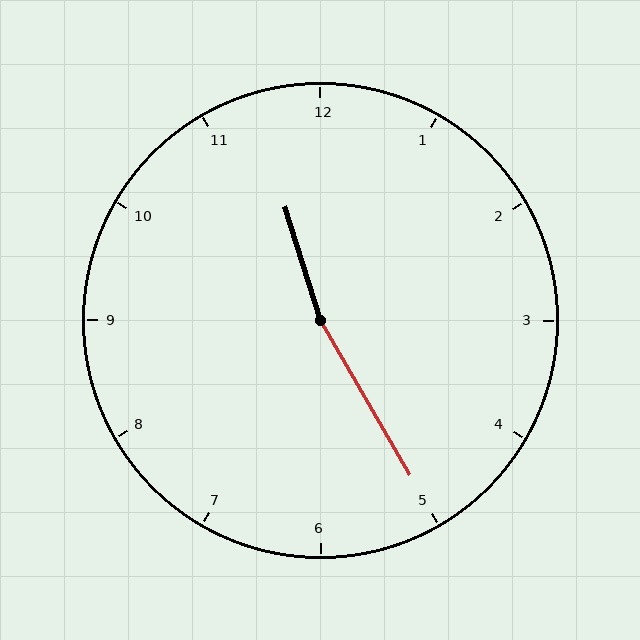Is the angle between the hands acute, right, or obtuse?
It is obtuse.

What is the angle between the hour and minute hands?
Approximately 168 degrees.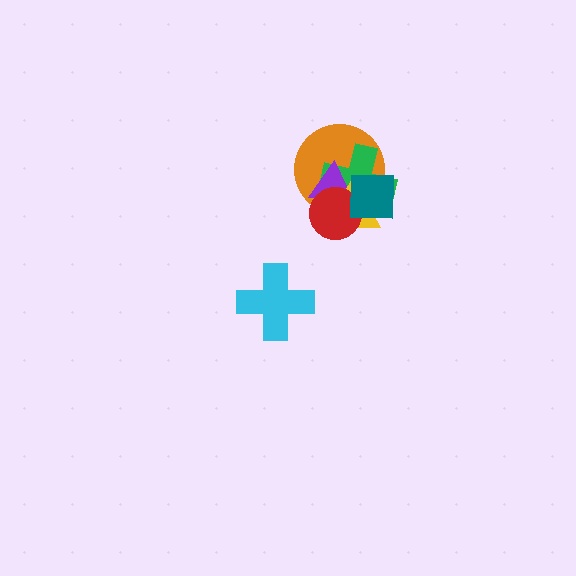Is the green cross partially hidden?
Yes, it is partially covered by another shape.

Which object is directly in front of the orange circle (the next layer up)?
The green cross is directly in front of the orange circle.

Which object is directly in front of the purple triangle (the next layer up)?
The yellow triangle is directly in front of the purple triangle.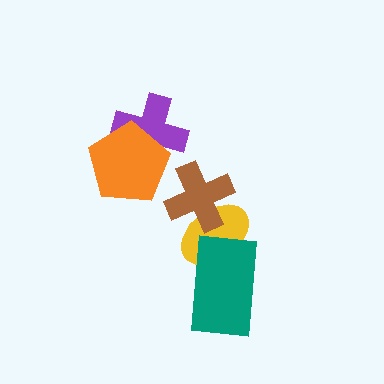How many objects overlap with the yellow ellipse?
2 objects overlap with the yellow ellipse.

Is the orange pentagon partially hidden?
No, no other shape covers it.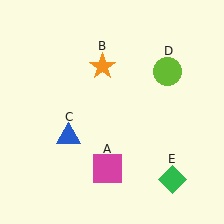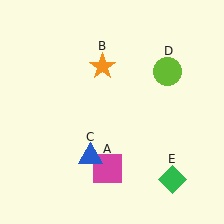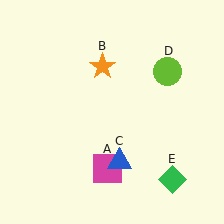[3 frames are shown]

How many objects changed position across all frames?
1 object changed position: blue triangle (object C).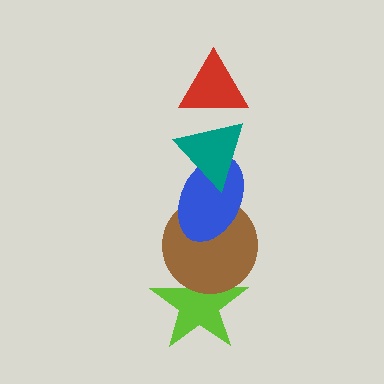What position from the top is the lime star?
The lime star is 5th from the top.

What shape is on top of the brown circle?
The blue ellipse is on top of the brown circle.